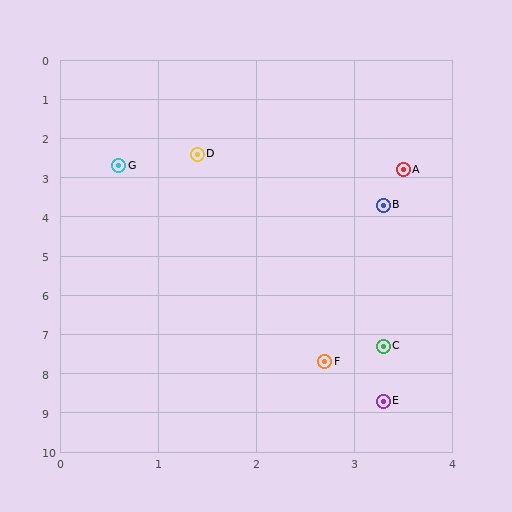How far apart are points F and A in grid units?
Points F and A are about 5.0 grid units apart.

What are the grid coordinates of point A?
Point A is at approximately (3.5, 2.8).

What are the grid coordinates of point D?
Point D is at approximately (1.4, 2.4).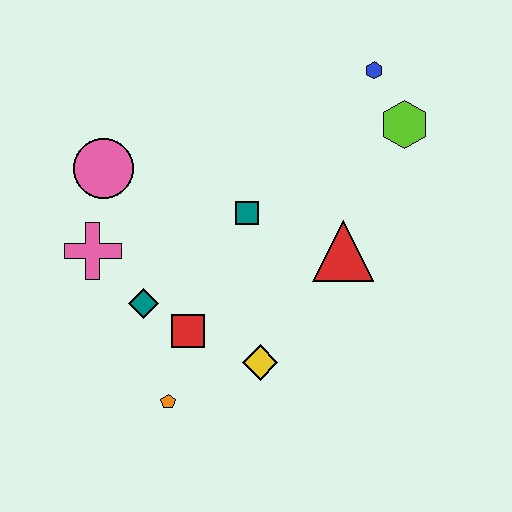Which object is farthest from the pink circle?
The lime hexagon is farthest from the pink circle.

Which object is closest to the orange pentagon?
The red square is closest to the orange pentagon.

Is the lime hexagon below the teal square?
No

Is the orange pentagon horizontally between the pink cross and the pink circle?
No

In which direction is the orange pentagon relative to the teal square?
The orange pentagon is below the teal square.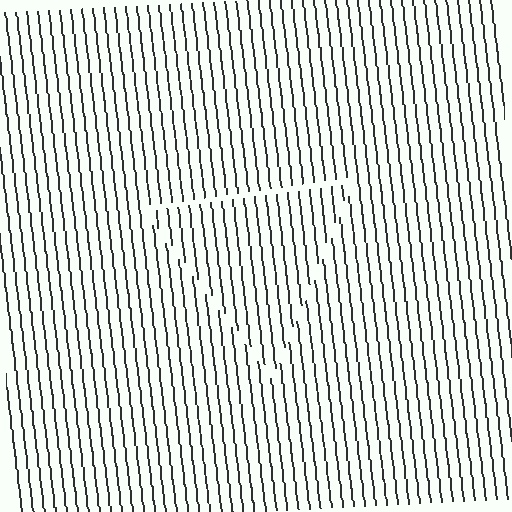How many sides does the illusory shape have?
3 sides — the line-ends trace a triangle.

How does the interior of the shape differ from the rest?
The interior of the shape contains the same grating, shifted by half a period — the contour is defined by the phase discontinuity where line-ends from the inner and outer gratings abut.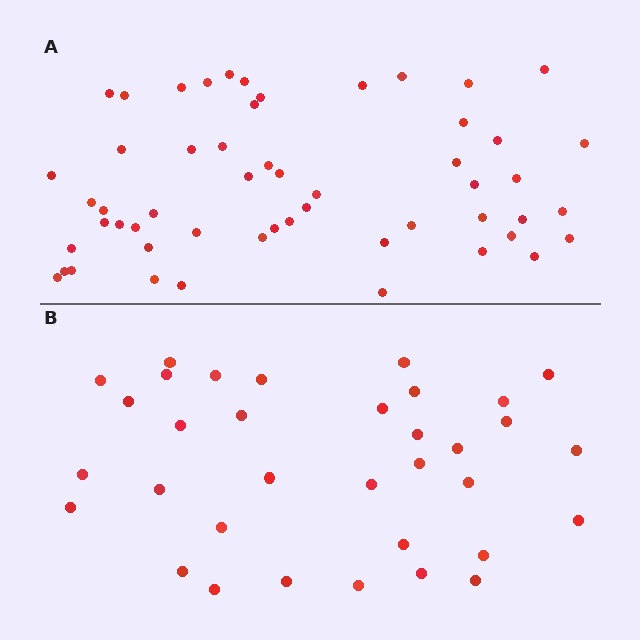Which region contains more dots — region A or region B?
Region A (the top region) has more dots.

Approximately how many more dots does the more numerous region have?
Region A has approximately 20 more dots than region B.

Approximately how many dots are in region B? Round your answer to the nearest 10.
About 30 dots. (The exact count is 34, which rounds to 30.)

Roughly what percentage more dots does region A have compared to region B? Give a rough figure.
About 60% more.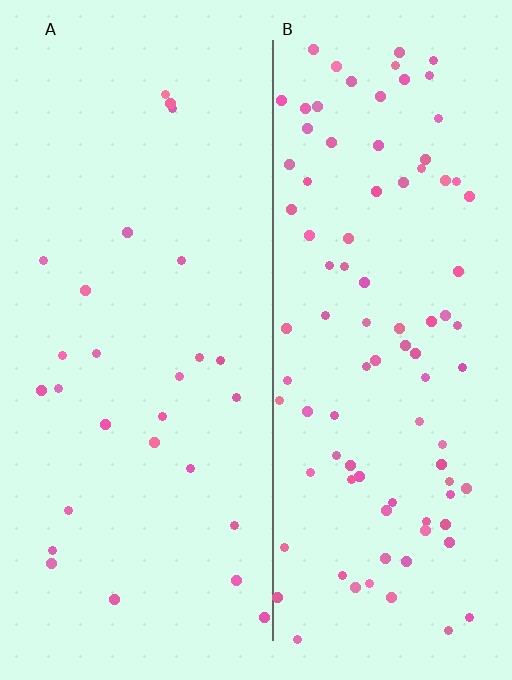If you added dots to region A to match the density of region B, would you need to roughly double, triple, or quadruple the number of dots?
Approximately triple.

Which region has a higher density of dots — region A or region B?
B (the right).